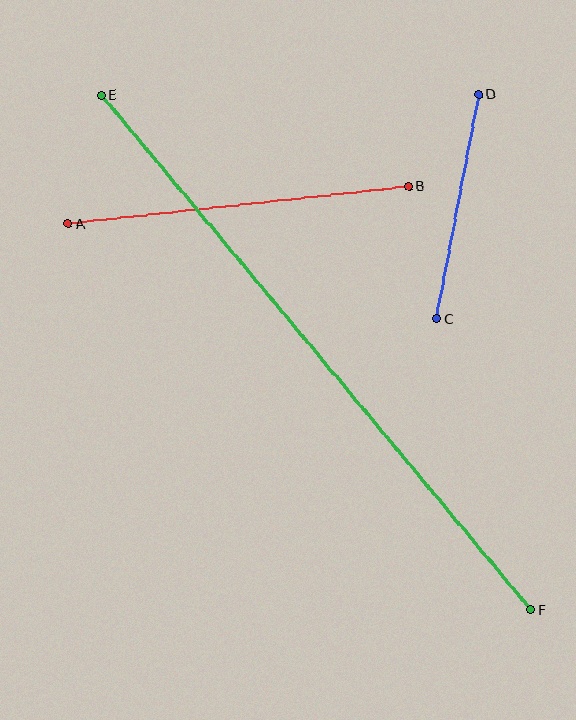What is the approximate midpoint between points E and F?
The midpoint is at approximately (316, 353) pixels.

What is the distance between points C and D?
The distance is approximately 228 pixels.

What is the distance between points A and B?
The distance is approximately 343 pixels.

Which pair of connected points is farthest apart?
Points E and F are farthest apart.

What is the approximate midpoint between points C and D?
The midpoint is at approximately (458, 207) pixels.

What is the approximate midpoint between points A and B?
The midpoint is at approximately (238, 205) pixels.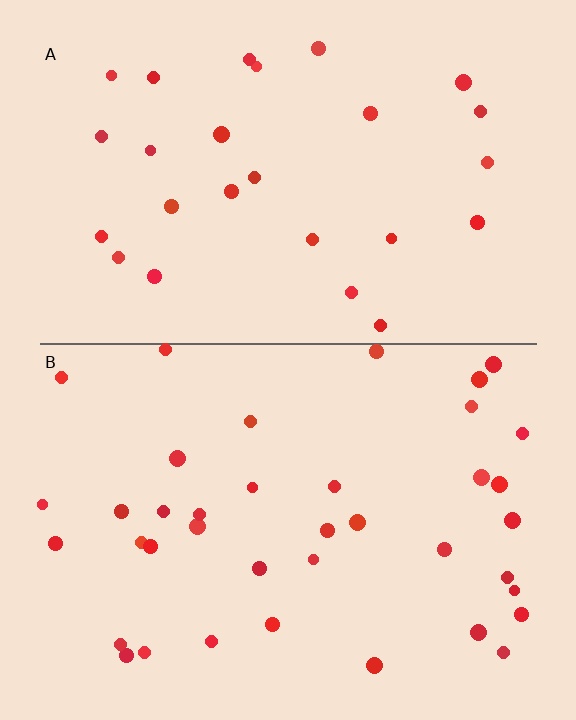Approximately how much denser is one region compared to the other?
Approximately 1.5× — region B over region A.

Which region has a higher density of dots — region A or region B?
B (the bottom).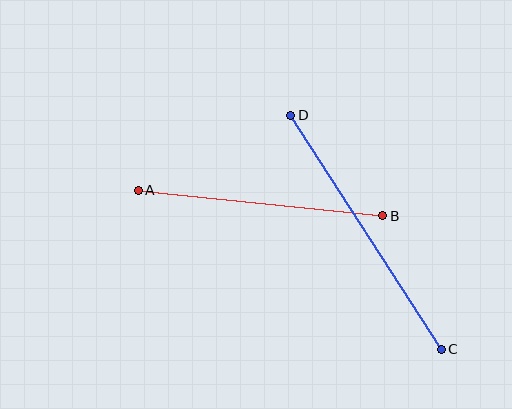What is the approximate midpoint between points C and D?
The midpoint is at approximately (366, 232) pixels.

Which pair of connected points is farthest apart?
Points C and D are farthest apart.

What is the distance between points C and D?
The distance is approximately 278 pixels.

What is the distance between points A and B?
The distance is approximately 246 pixels.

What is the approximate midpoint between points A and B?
The midpoint is at approximately (261, 203) pixels.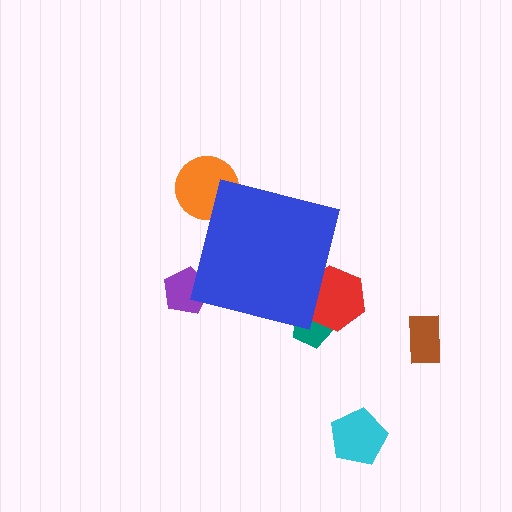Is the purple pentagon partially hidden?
Yes, the purple pentagon is partially hidden behind the blue square.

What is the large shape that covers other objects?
A blue square.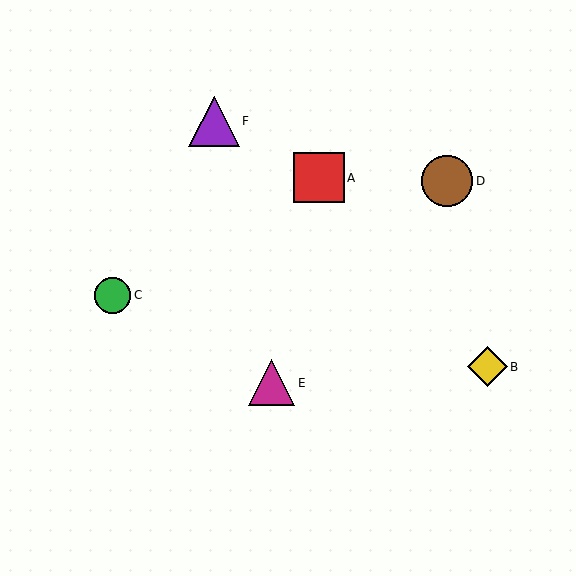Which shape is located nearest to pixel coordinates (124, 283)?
The green circle (labeled C) at (113, 295) is nearest to that location.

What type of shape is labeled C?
Shape C is a green circle.